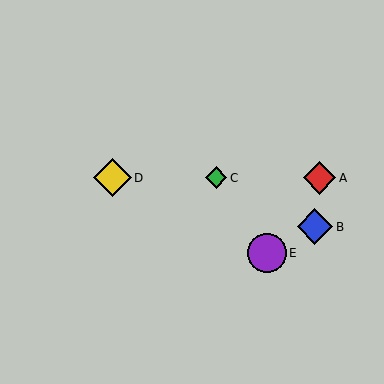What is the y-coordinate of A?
Object A is at y≈178.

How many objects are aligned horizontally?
3 objects (A, C, D) are aligned horizontally.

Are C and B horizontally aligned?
No, C is at y≈178 and B is at y≈227.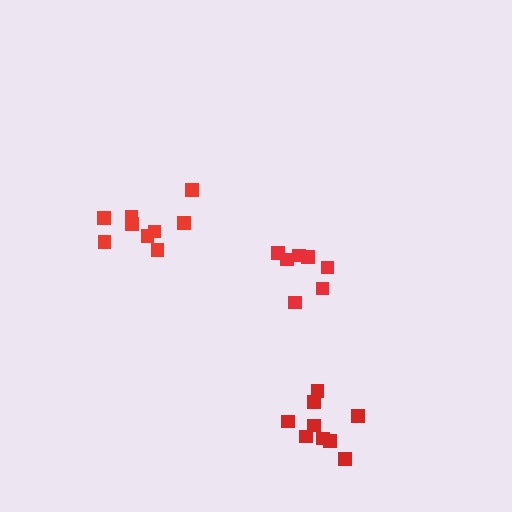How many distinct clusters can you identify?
There are 3 distinct clusters.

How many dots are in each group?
Group 1: 7 dots, Group 2: 9 dots, Group 3: 9 dots (25 total).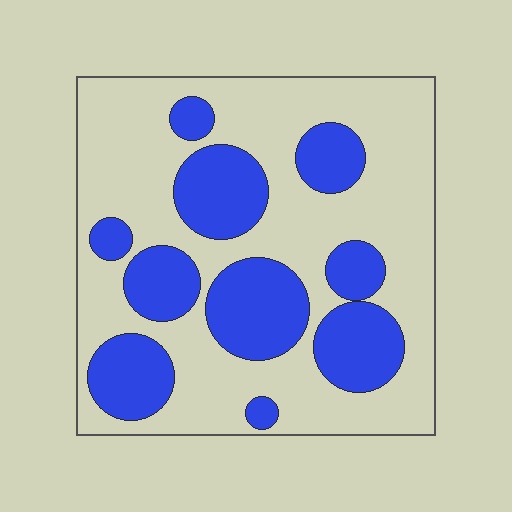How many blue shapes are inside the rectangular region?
10.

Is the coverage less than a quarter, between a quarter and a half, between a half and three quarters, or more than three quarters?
Between a quarter and a half.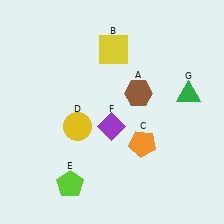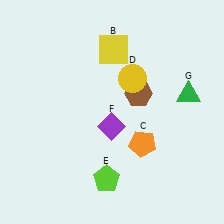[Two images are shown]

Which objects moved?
The objects that moved are: the yellow circle (D), the lime pentagon (E).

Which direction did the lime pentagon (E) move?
The lime pentagon (E) moved right.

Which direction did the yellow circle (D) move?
The yellow circle (D) moved right.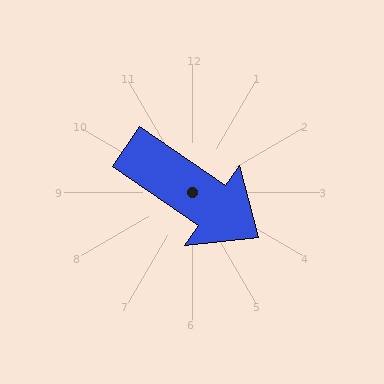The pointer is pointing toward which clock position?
Roughly 4 o'clock.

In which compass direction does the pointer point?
Southeast.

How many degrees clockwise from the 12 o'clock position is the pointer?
Approximately 124 degrees.